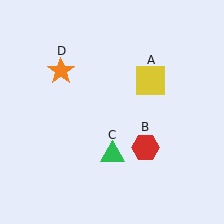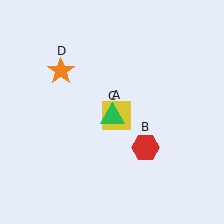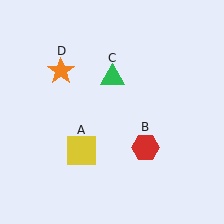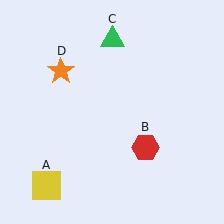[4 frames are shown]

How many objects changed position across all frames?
2 objects changed position: yellow square (object A), green triangle (object C).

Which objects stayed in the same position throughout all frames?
Red hexagon (object B) and orange star (object D) remained stationary.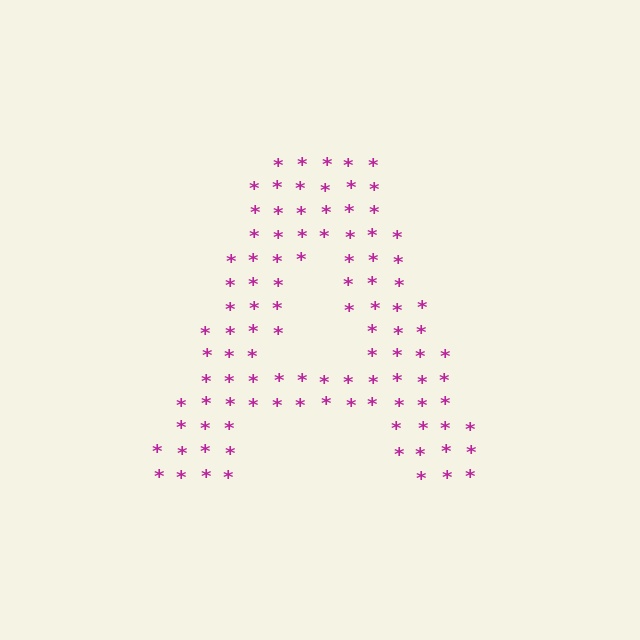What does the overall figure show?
The overall figure shows the letter A.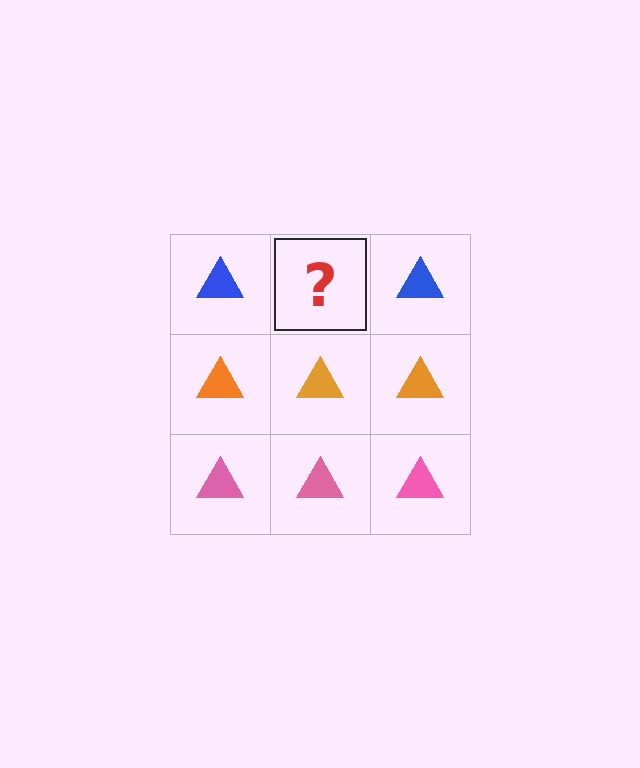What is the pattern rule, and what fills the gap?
The rule is that each row has a consistent color. The gap should be filled with a blue triangle.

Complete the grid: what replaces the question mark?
The question mark should be replaced with a blue triangle.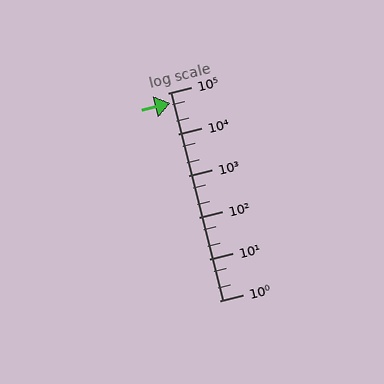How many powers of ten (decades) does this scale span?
The scale spans 5 decades, from 1 to 100000.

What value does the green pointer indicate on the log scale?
The pointer indicates approximately 57000.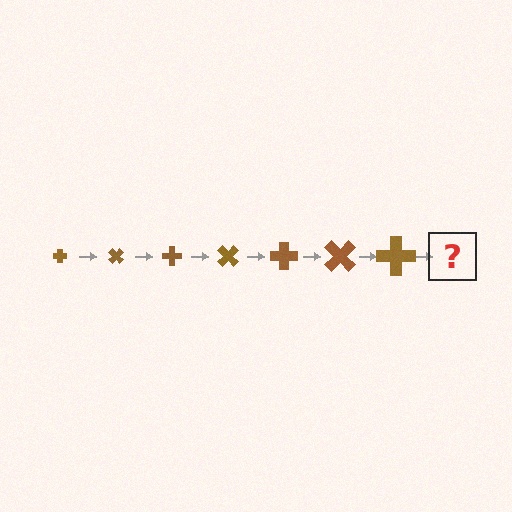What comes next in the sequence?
The next element should be a cross, larger than the previous one and rotated 315 degrees from the start.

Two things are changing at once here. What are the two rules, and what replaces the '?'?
The two rules are that the cross grows larger each step and it rotates 45 degrees each step. The '?' should be a cross, larger than the previous one and rotated 315 degrees from the start.